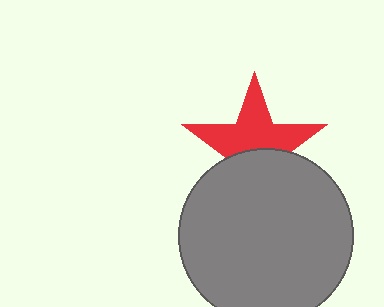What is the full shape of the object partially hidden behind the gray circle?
The partially hidden object is a red star.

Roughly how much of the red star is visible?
About half of it is visible (roughly 58%).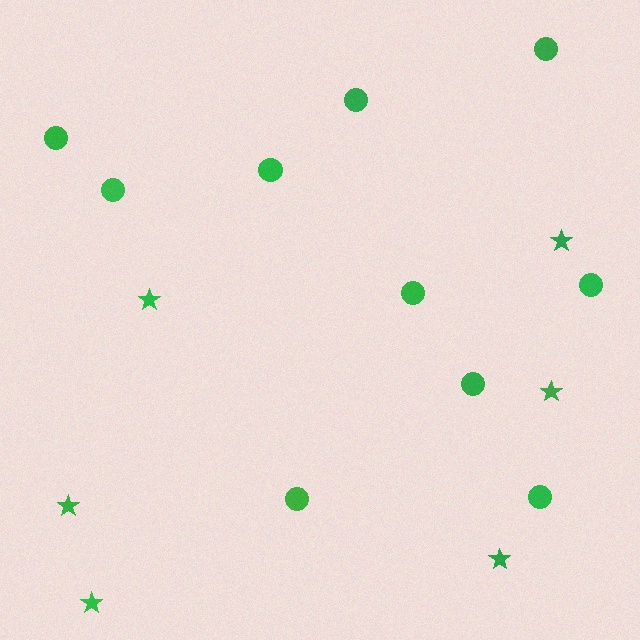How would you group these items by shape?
There are 2 groups: one group of stars (6) and one group of circles (10).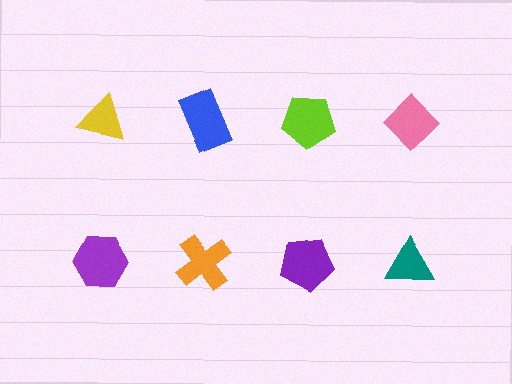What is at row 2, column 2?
An orange cross.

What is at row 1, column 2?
A blue rectangle.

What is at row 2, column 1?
A purple hexagon.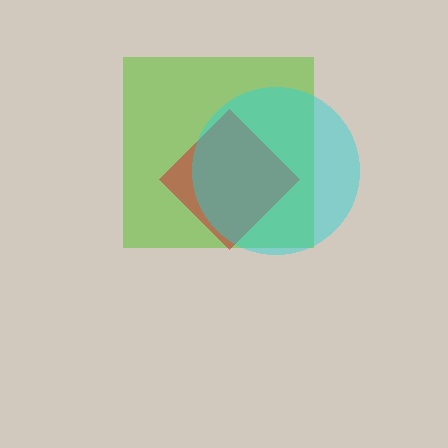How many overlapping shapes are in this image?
There are 3 overlapping shapes in the image.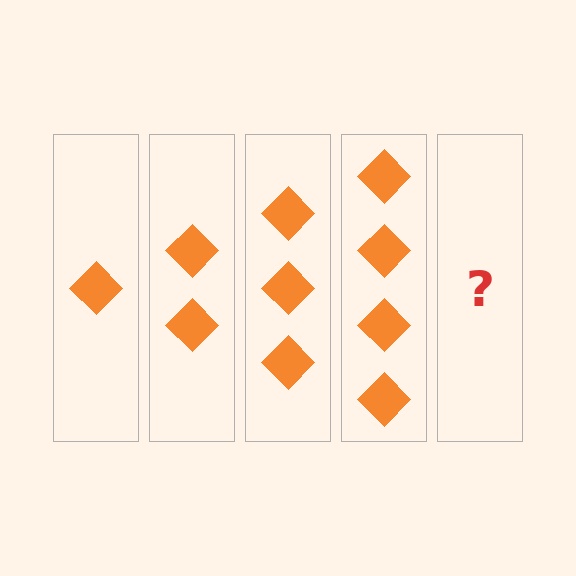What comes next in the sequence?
The next element should be 5 diamonds.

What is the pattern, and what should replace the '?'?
The pattern is that each step adds one more diamond. The '?' should be 5 diamonds.